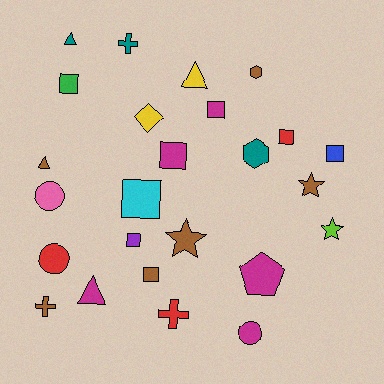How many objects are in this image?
There are 25 objects.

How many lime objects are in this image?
There is 1 lime object.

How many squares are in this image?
There are 8 squares.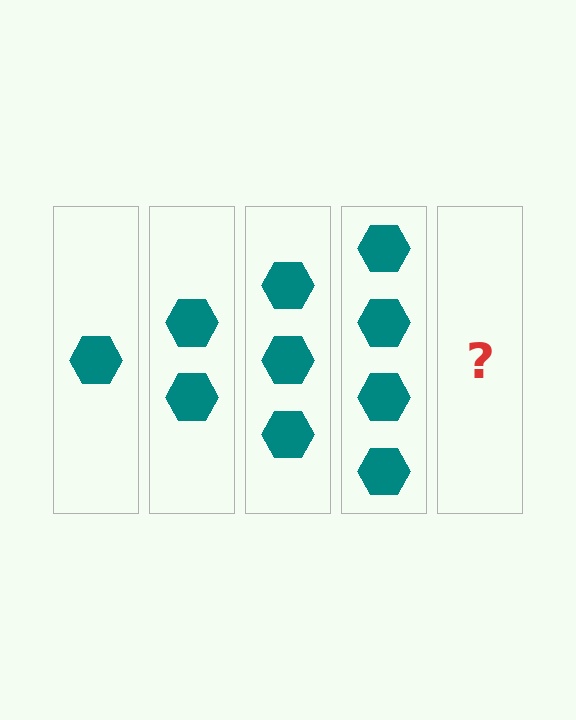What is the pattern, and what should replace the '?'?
The pattern is that each step adds one more hexagon. The '?' should be 5 hexagons.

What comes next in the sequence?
The next element should be 5 hexagons.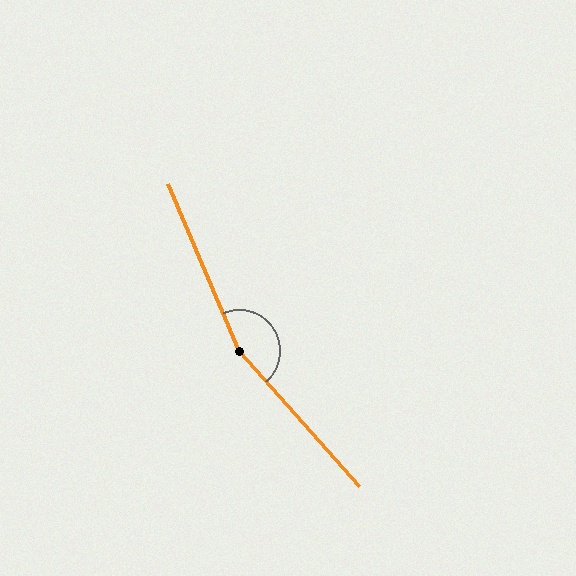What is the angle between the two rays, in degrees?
Approximately 161 degrees.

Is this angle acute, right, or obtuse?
It is obtuse.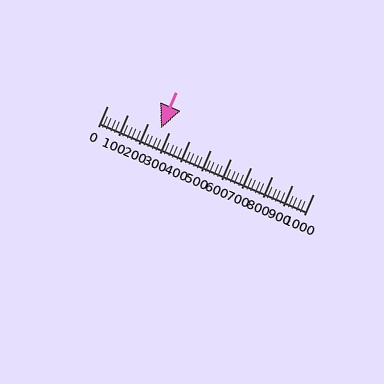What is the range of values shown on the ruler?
The ruler shows values from 0 to 1000.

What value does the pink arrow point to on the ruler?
The pink arrow points to approximately 260.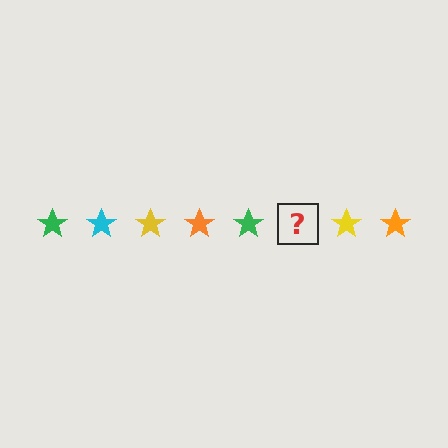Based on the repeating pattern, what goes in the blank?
The blank should be a cyan star.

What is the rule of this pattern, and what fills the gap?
The rule is that the pattern cycles through green, cyan, yellow, orange stars. The gap should be filled with a cyan star.